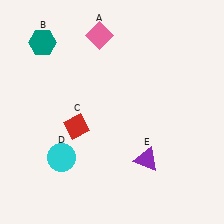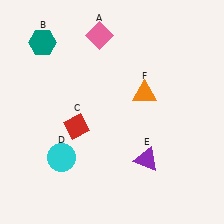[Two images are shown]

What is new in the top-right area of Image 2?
An orange triangle (F) was added in the top-right area of Image 2.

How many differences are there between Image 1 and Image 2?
There is 1 difference between the two images.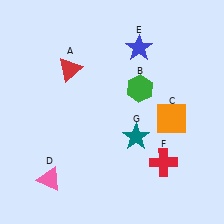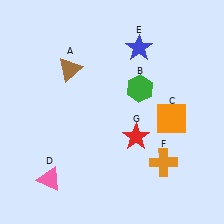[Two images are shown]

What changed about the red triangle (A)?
In Image 1, A is red. In Image 2, it changed to brown.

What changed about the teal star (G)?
In Image 1, G is teal. In Image 2, it changed to red.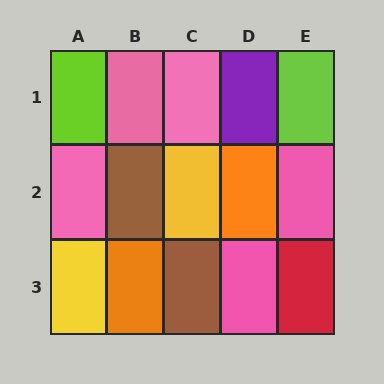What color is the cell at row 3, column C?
Brown.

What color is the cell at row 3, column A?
Yellow.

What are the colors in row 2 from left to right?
Pink, brown, yellow, orange, pink.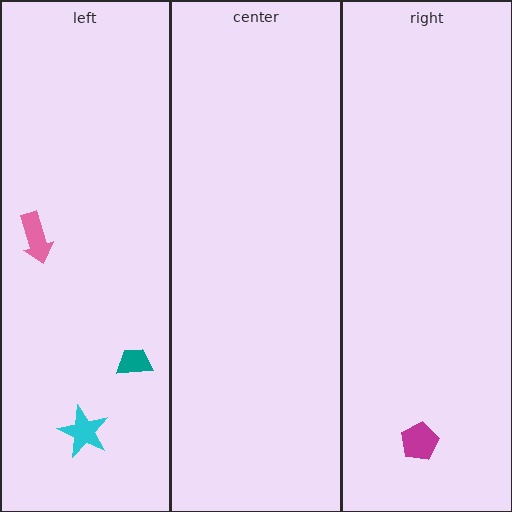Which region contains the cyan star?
The left region.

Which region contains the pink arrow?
The left region.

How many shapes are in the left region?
3.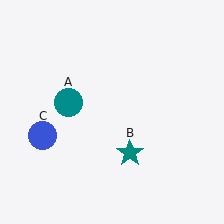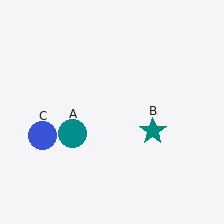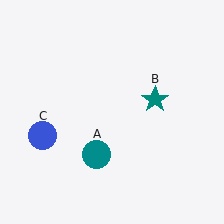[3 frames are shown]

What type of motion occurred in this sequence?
The teal circle (object A), teal star (object B) rotated counterclockwise around the center of the scene.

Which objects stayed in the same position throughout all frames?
Blue circle (object C) remained stationary.